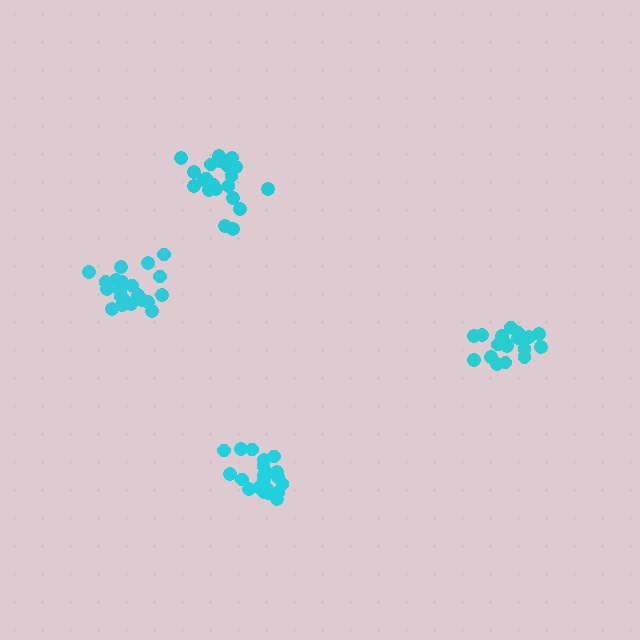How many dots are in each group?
Group 1: 21 dots, Group 2: 21 dots, Group 3: 21 dots, Group 4: 19 dots (82 total).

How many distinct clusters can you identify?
There are 4 distinct clusters.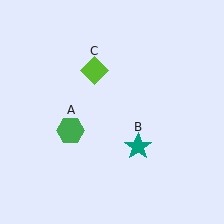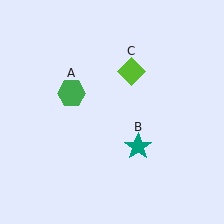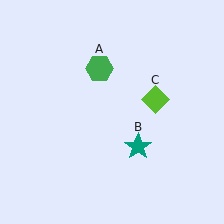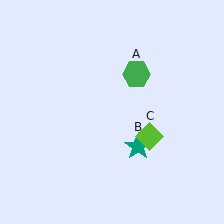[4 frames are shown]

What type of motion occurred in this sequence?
The green hexagon (object A), lime diamond (object C) rotated clockwise around the center of the scene.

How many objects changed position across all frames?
2 objects changed position: green hexagon (object A), lime diamond (object C).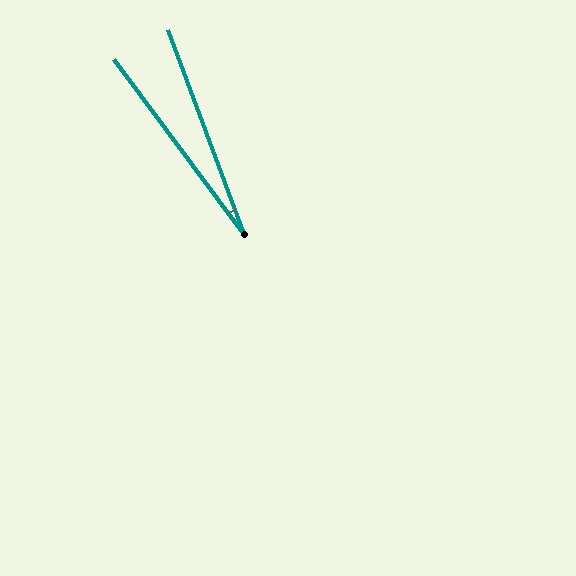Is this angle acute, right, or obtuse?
It is acute.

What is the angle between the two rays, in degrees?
Approximately 16 degrees.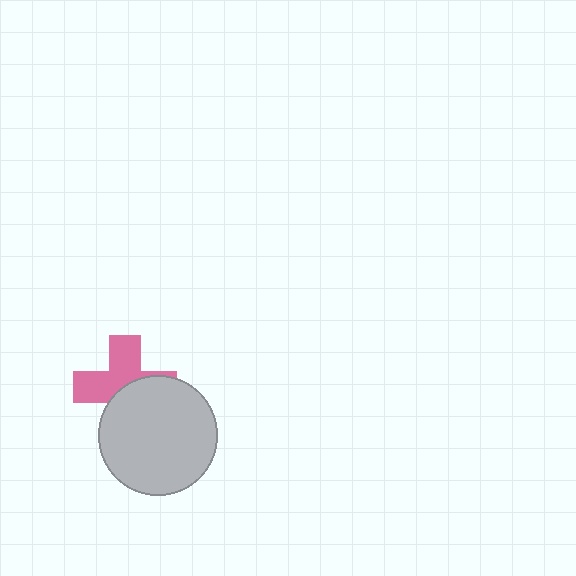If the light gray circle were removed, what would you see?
You would see the complete pink cross.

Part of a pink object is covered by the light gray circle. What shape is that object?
It is a cross.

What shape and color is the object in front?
The object in front is a light gray circle.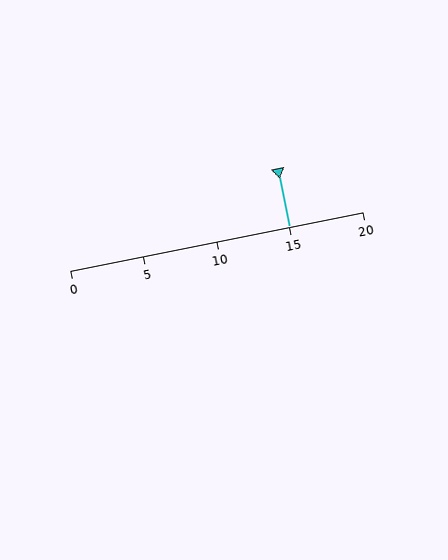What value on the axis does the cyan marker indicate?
The marker indicates approximately 15.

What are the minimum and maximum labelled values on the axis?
The axis runs from 0 to 20.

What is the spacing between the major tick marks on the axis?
The major ticks are spaced 5 apart.